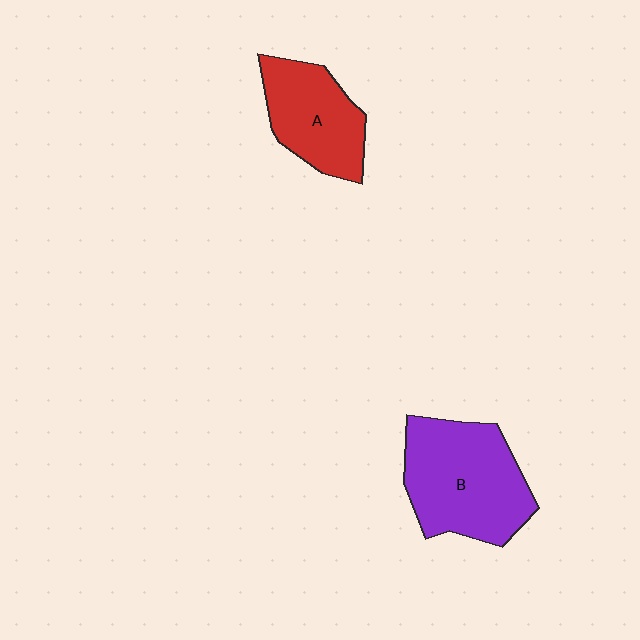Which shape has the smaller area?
Shape A (red).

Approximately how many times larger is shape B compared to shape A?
Approximately 1.4 times.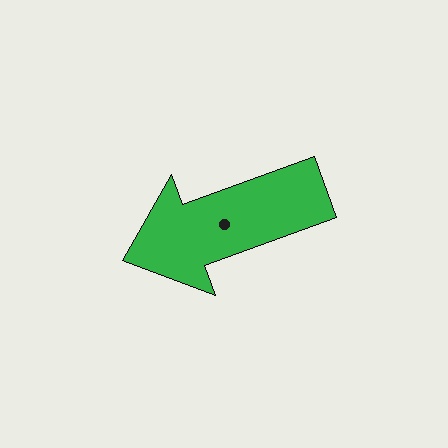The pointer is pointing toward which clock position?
Roughly 8 o'clock.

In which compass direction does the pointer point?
West.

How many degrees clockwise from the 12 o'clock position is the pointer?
Approximately 250 degrees.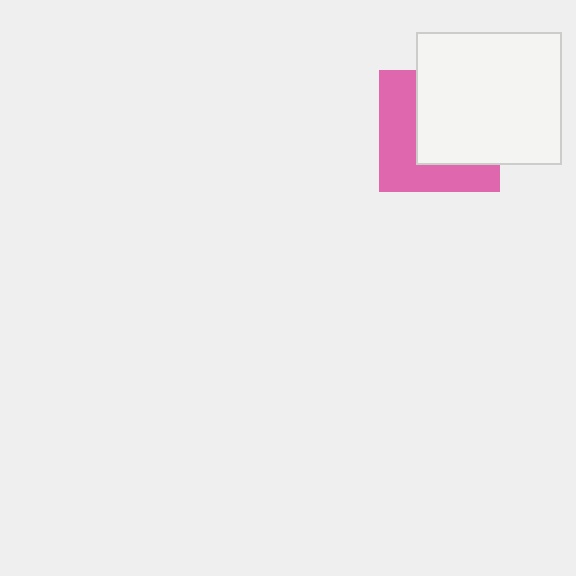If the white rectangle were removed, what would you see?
You would see the complete pink square.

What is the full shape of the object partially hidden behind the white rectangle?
The partially hidden object is a pink square.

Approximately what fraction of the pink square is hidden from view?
Roughly 55% of the pink square is hidden behind the white rectangle.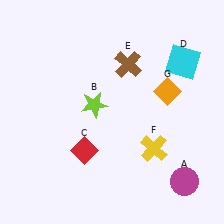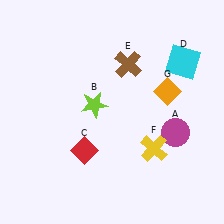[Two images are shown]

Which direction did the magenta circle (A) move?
The magenta circle (A) moved up.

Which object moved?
The magenta circle (A) moved up.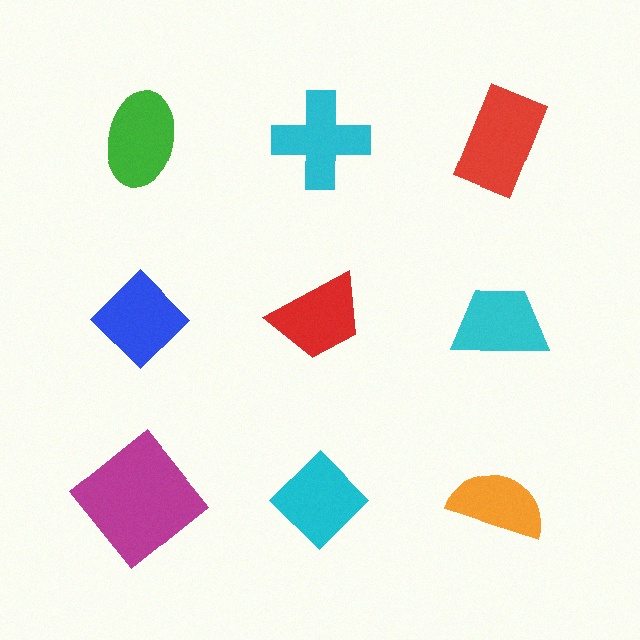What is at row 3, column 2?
A cyan diamond.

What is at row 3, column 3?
An orange semicircle.